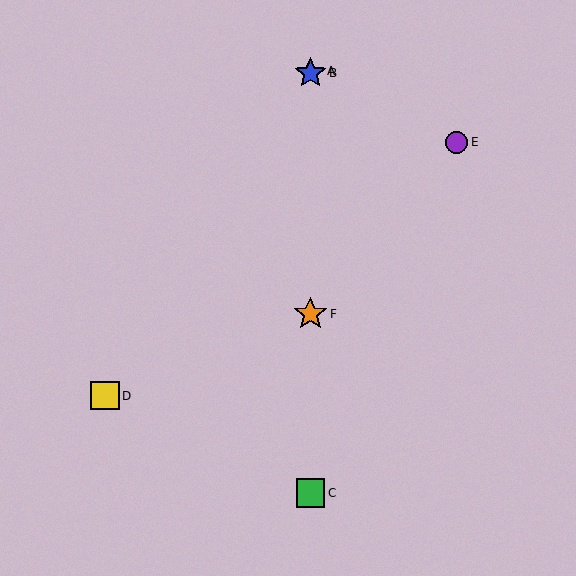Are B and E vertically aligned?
No, B is at x≈310 and E is at x≈457.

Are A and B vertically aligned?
Yes, both are at x≈310.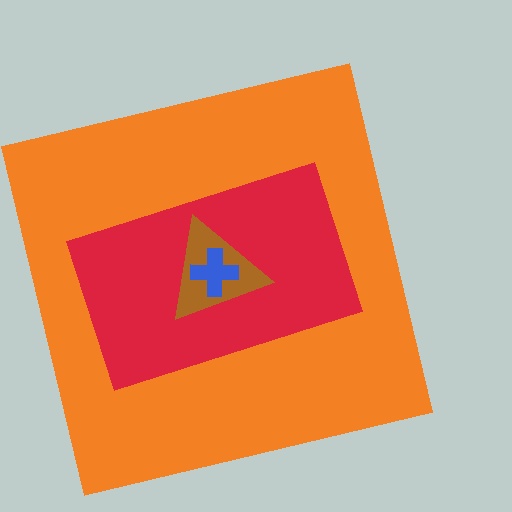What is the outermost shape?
The orange square.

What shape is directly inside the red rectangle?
The brown triangle.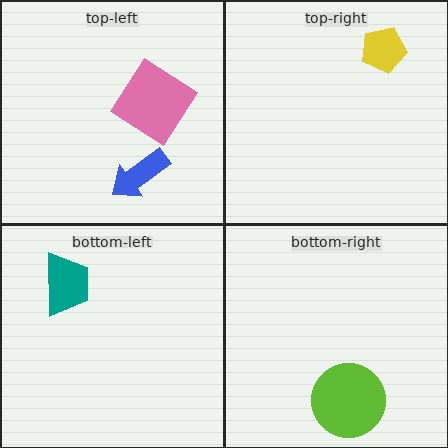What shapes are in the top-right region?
The yellow pentagon.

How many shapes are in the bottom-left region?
1.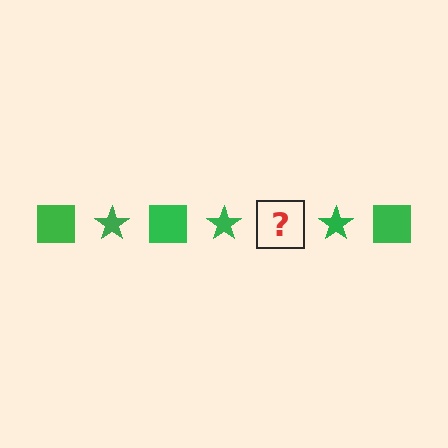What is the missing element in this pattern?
The missing element is a green square.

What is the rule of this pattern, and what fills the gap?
The rule is that the pattern cycles through square, star shapes in green. The gap should be filled with a green square.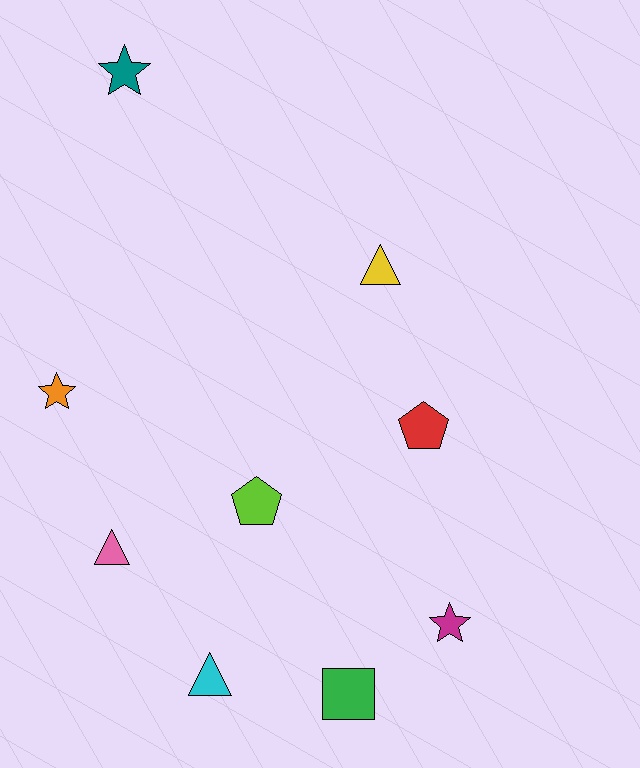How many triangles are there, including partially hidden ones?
There are 3 triangles.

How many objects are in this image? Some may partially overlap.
There are 9 objects.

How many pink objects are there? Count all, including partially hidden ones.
There is 1 pink object.